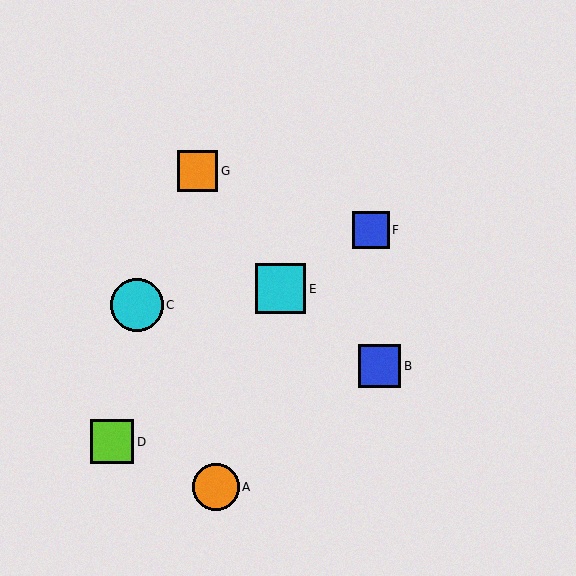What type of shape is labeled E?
Shape E is a cyan square.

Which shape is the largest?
The cyan circle (labeled C) is the largest.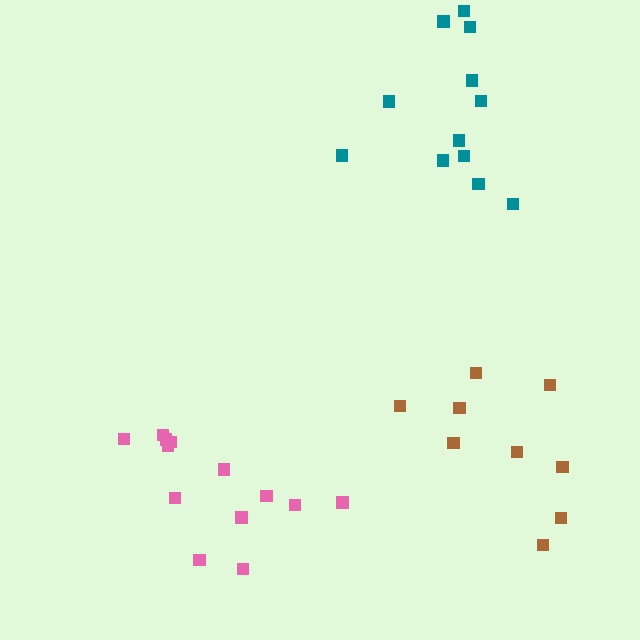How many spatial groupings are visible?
There are 3 spatial groupings.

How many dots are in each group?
Group 1: 12 dots, Group 2: 9 dots, Group 3: 13 dots (34 total).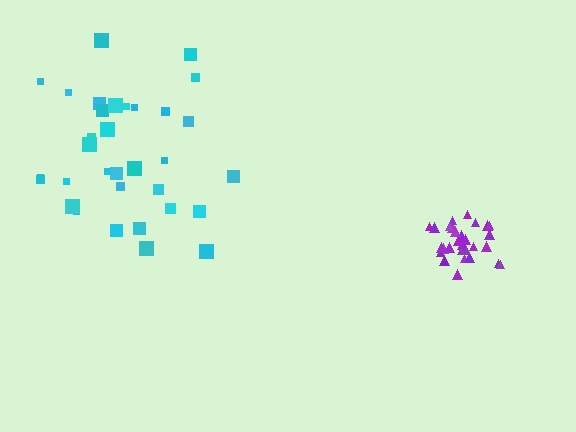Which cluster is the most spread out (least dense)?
Cyan.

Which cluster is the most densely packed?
Purple.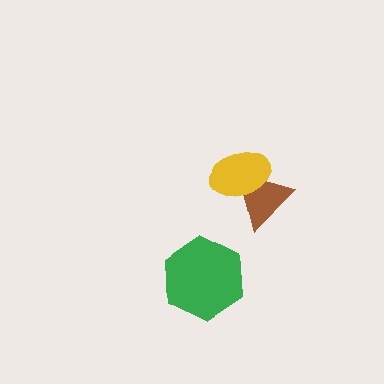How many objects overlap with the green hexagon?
0 objects overlap with the green hexagon.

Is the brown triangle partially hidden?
Yes, it is partially covered by another shape.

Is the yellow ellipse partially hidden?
No, no other shape covers it.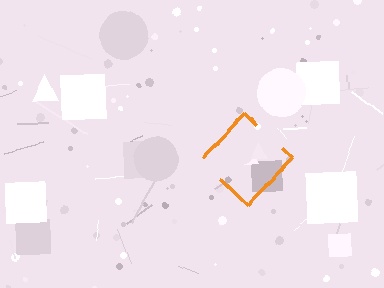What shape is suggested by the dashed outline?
The dashed outline suggests a diamond.